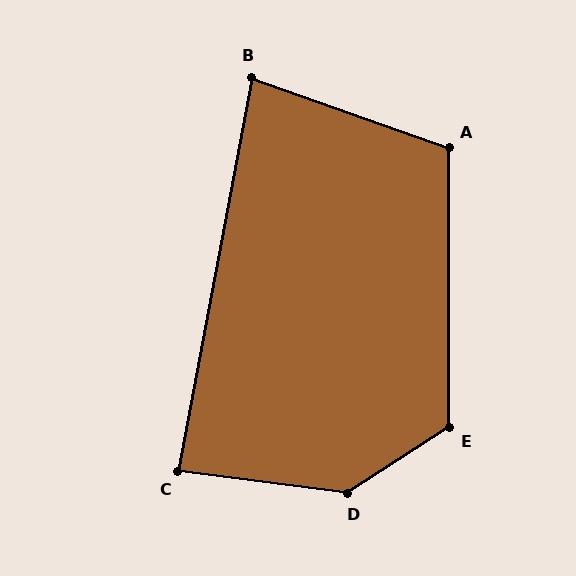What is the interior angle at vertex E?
Approximately 122 degrees (obtuse).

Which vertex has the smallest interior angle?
B, at approximately 81 degrees.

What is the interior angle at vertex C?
Approximately 87 degrees (approximately right).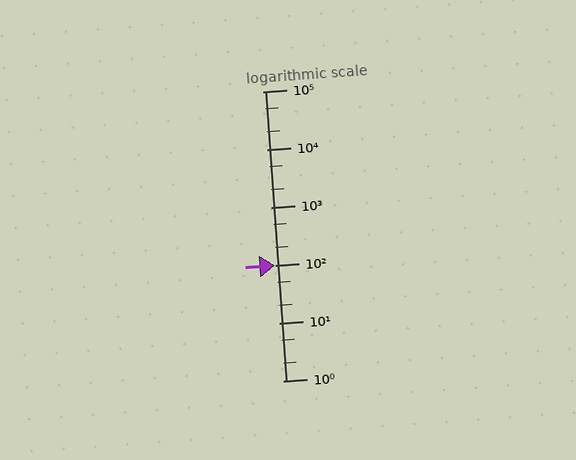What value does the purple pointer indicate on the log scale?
The pointer indicates approximately 100.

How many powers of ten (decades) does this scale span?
The scale spans 5 decades, from 1 to 100000.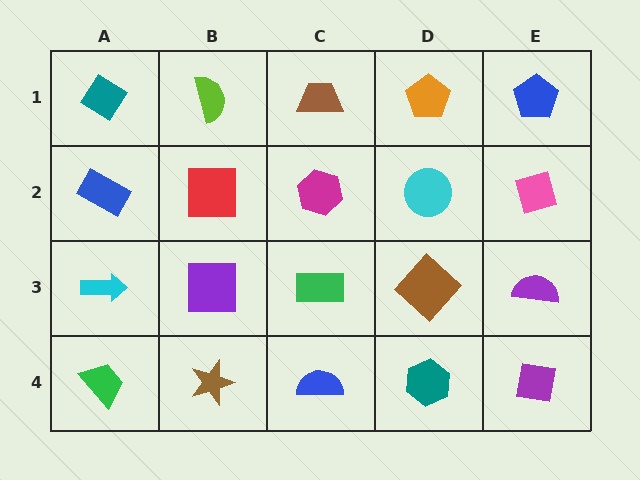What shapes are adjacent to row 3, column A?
A blue rectangle (row 2, column A), a green trapezoid (row 4, column A), a purple square (row 3, column B).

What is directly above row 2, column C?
A brown trapezoid.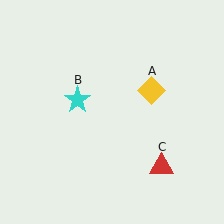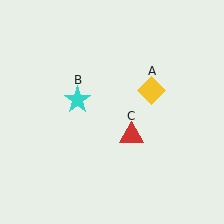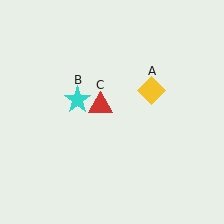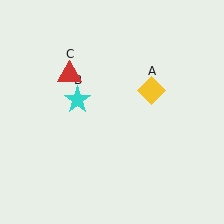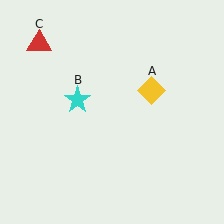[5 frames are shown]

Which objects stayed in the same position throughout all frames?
Yellow diamond (object A) and cyan star (object B) remained stationary.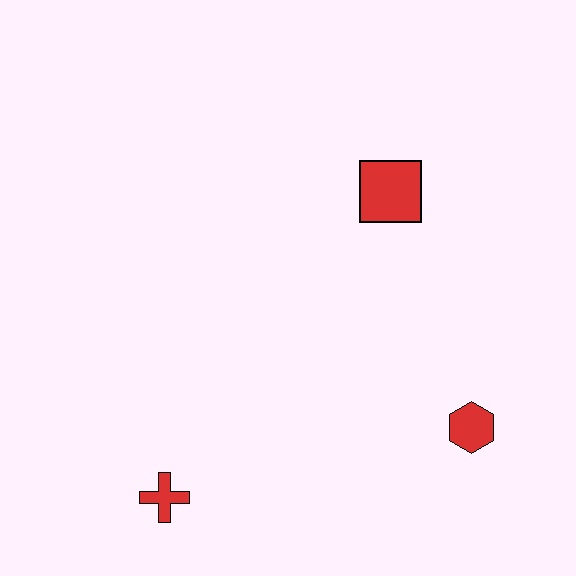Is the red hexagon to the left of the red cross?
No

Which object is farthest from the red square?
The red cross is farthest from the red square.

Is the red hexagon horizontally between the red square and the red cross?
No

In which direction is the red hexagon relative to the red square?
The red hexagon is below the red square.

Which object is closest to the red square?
The red hexagon is closest to the red square.